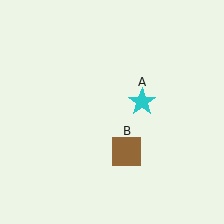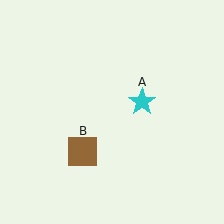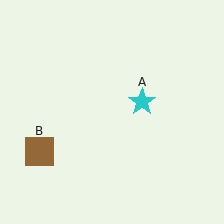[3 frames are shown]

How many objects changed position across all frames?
1 object changed position: brown square (object B).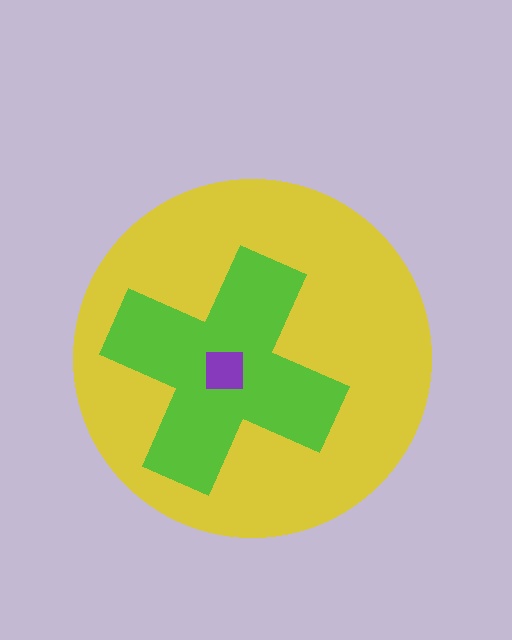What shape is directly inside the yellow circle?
The lime cross.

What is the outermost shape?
The yellow circle.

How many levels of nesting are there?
3.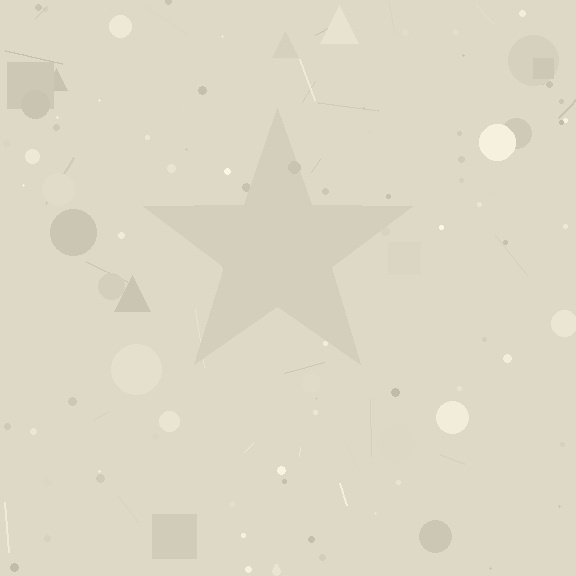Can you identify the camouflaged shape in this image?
The camouflaged shape is a star.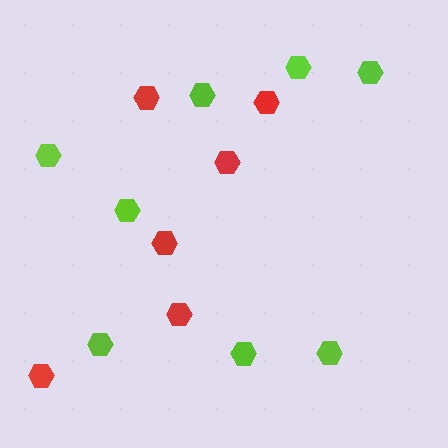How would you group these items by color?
There are 2 groups: one group of red hexagons (6) and one group of lime hexagons (8).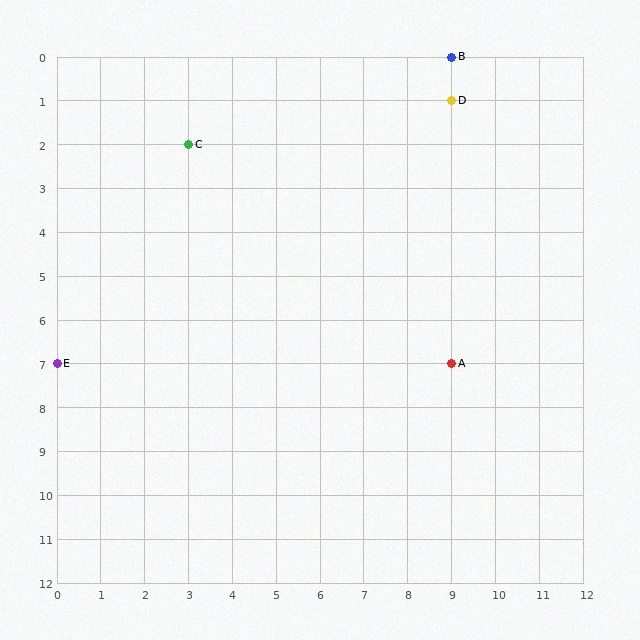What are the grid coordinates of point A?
Point A is at grid coordinates (9, 7).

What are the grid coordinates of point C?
Point C is at grid coordinates (3, 2).